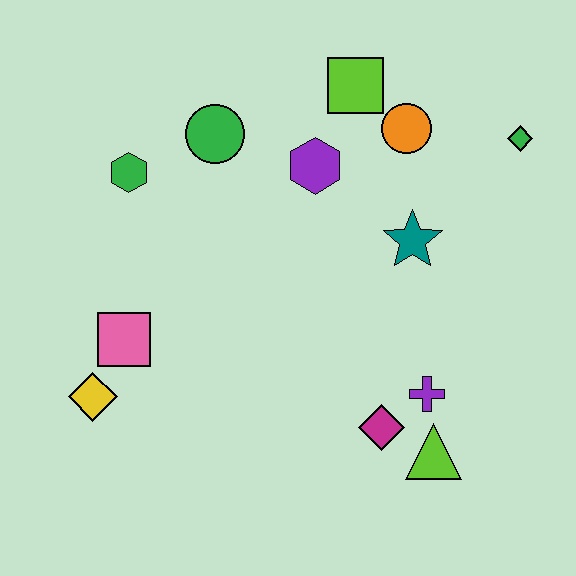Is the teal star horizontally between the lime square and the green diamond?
Yes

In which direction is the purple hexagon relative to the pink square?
The purple hexagon is to the right of the pink square.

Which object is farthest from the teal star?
The yellow diamond is farthest from the teal star.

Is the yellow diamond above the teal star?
No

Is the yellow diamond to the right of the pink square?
No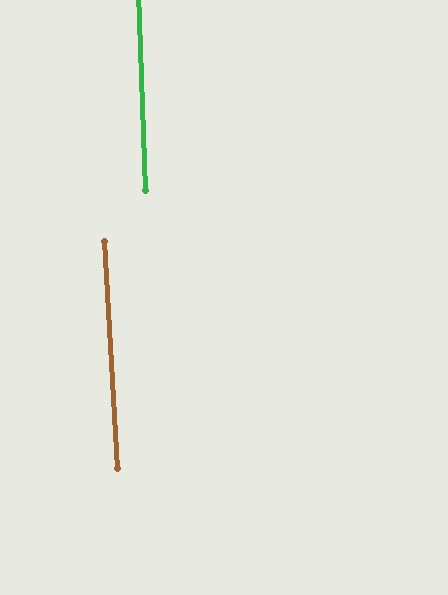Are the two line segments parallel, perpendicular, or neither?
Parallel — their directions differ by only 1.3°.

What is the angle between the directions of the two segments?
Approximately 1 degree.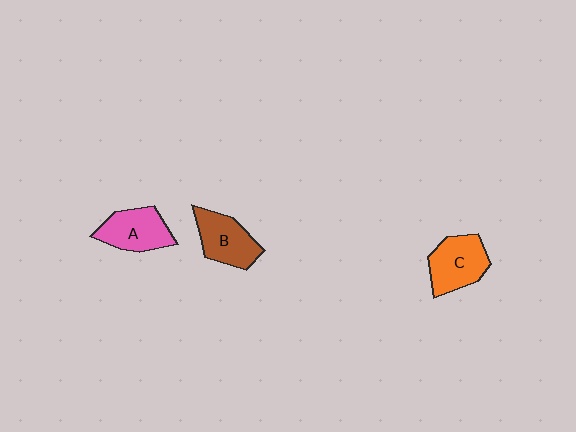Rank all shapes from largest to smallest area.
From largest to smallest: C (orange), B (brown), A (pink).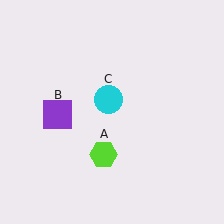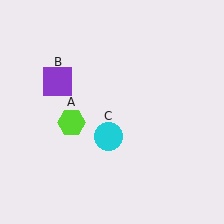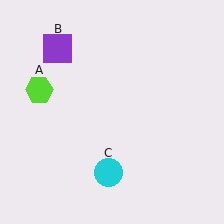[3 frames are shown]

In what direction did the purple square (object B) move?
The purple square (object B) moved up.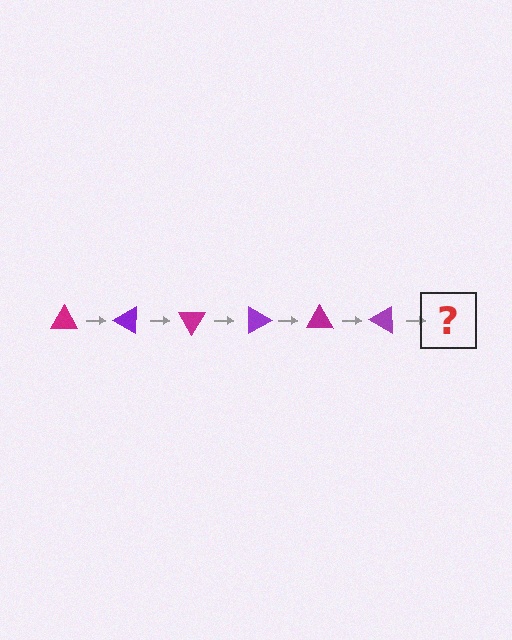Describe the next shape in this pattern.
It should be a magenta triangle, rotated 180 degrees from the start.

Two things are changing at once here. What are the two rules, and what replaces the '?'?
The two rules are that it rotates 30 degrees each step and the color cycles through magenta and purple. The '?' should be a magenta triangle, rotated 180 degrees from the start.